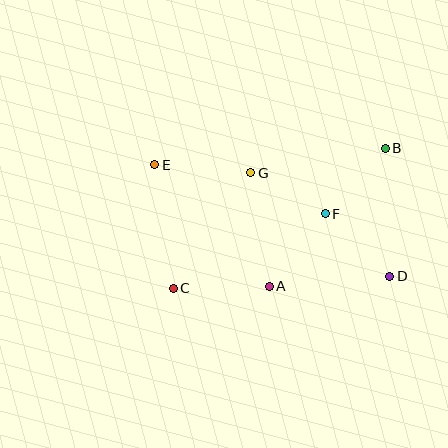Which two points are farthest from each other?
Points D and E are farthest from each other.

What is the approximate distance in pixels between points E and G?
The distance between E and G is approximately 96 pixels.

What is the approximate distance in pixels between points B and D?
The distance between B and D is approximately 128 pixels.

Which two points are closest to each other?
Points F and G are closest to each other.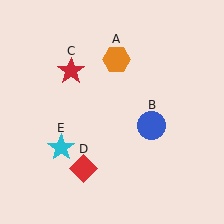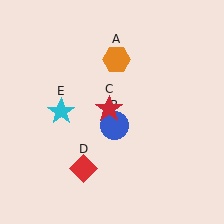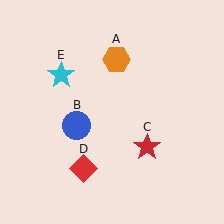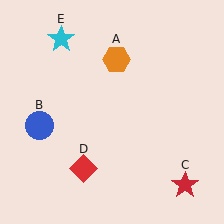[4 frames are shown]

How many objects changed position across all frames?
3 objects changed position: blue circle (object B), red star (object C), cyan star (object E).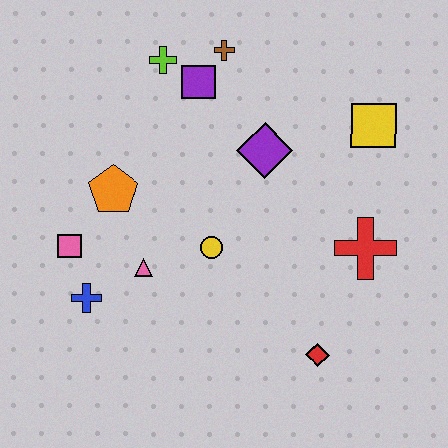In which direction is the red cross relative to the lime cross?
The red cross is to the right of the lime cross.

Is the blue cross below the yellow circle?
Yes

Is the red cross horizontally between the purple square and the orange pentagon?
No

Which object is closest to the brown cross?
The purple square is closest to the brown cross.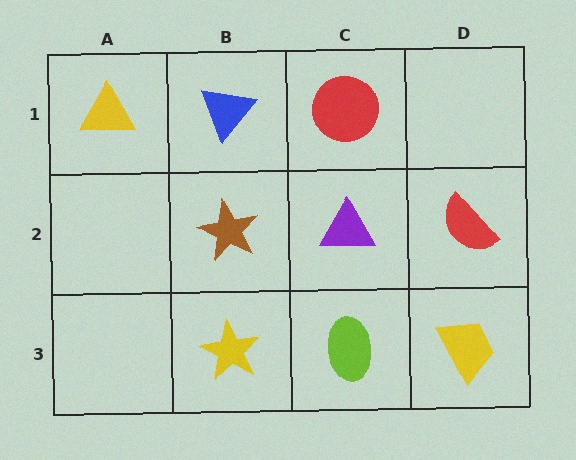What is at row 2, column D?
A red semicircle.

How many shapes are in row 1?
3 shapes.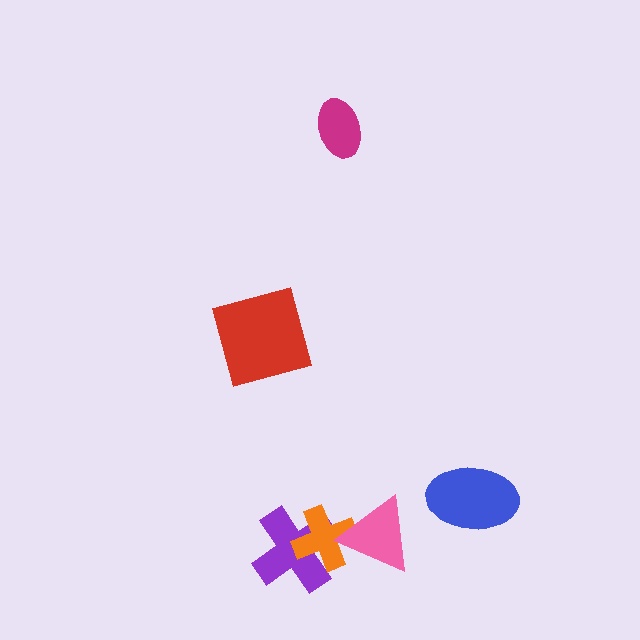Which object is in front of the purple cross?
The orange cross is in front of the purple cross.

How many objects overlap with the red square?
0 objects overlap with the red square.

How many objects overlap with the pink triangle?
1 object overlaps with the pink triangle.